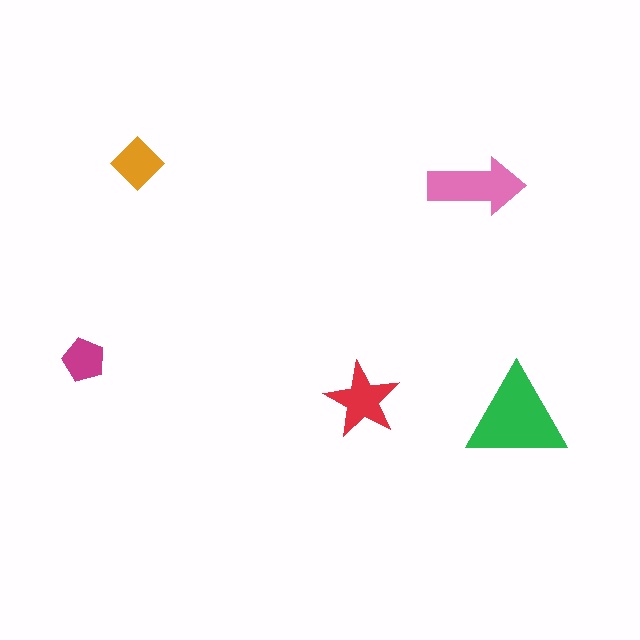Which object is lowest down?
The green triangle is bottommost.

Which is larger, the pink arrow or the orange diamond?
The pink arrow.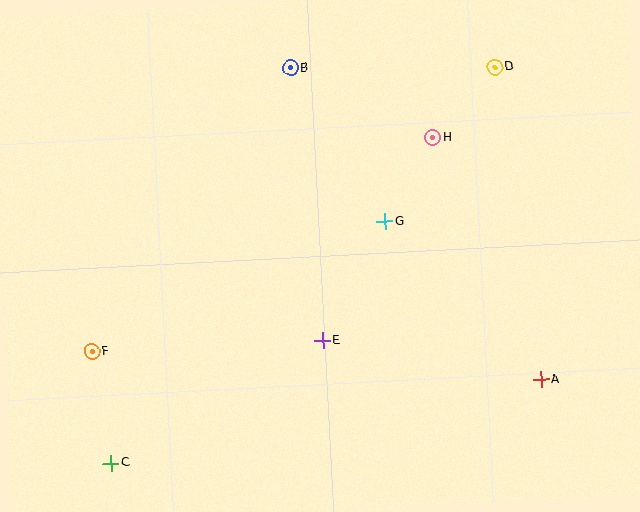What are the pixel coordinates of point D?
Point D is at (495, 67).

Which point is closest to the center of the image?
Point G at (385, 221) is closest to the center.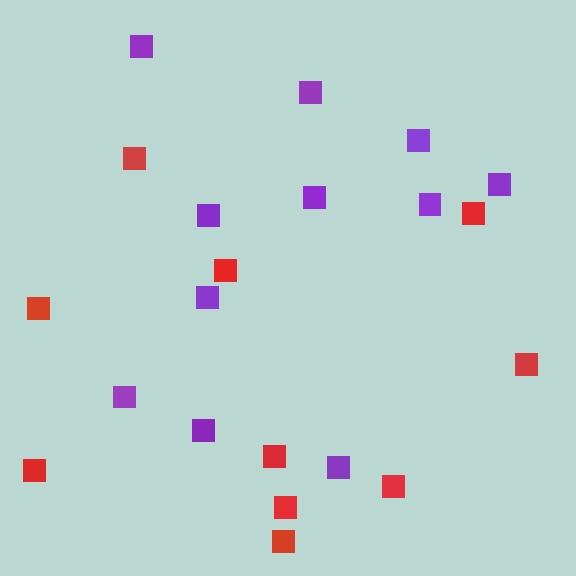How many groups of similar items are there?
There are 2 groups: one group of purple squares (11) and one group of red squares (10).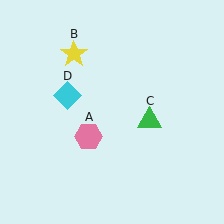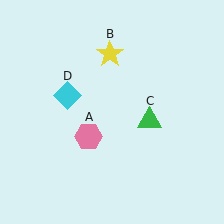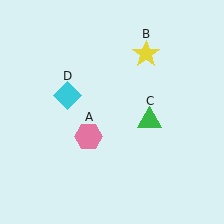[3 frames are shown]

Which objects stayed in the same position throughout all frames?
Pink hexagon (object A) and green triangle (object C) and cyan diamond (object D) remained stationary.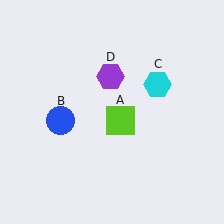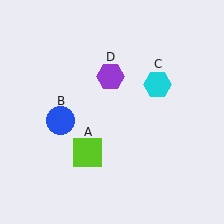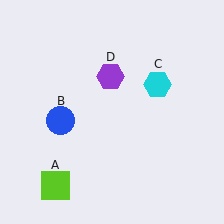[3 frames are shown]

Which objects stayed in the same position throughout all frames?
Blue circle (object B) and cyan hexagon (object C) and purple hexagon (object D) remained stationary.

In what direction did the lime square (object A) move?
The lime square (object A) moved down and to the left.